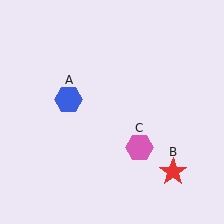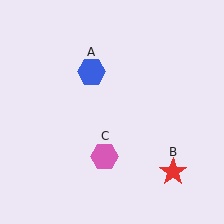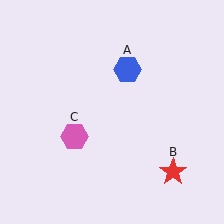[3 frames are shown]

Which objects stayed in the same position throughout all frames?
Red star (object B) remained stationary.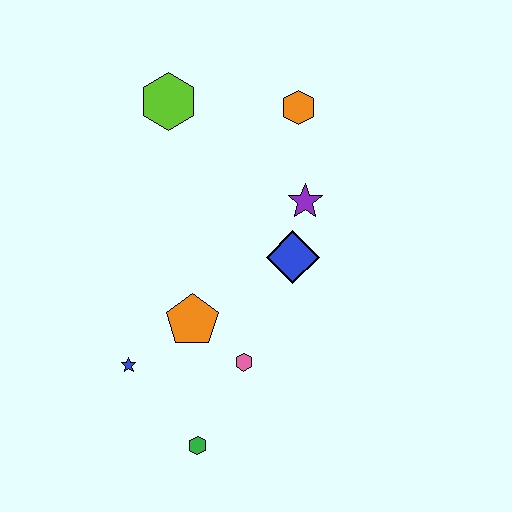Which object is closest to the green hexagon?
The pink hexagon is closest to the green hexagon.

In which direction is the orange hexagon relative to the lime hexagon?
The orange hexagon is to the right of the lime hexagon.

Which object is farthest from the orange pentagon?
The orange hexagon is farthest from the orange pentagon.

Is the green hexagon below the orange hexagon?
Yes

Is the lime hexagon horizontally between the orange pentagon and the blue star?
Yes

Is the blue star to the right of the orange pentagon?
No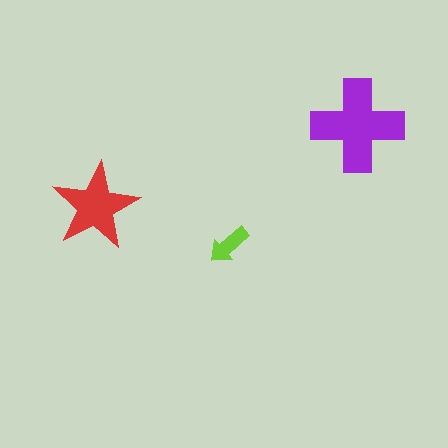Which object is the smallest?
The lime arrow.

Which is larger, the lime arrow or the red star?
The red star.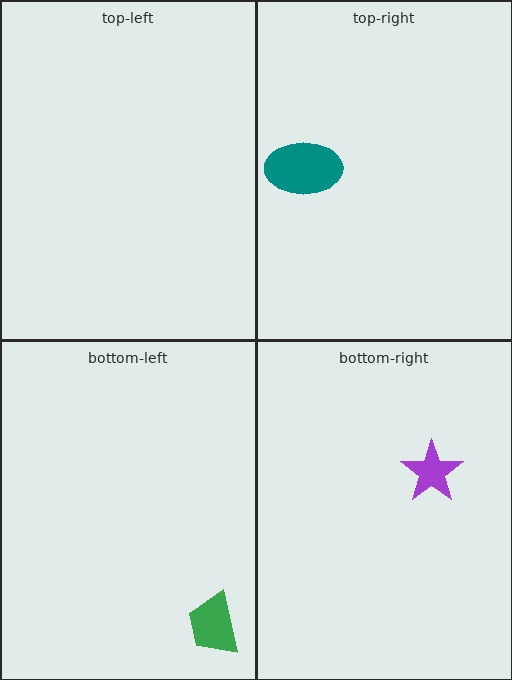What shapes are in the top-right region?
The teal ellipse.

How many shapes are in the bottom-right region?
1.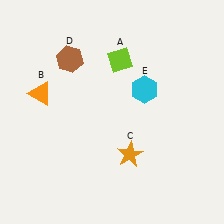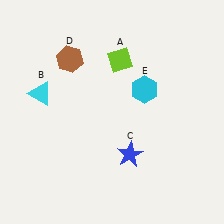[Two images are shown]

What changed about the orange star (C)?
In Image 1, C is orange. In Image 2, it changed to blue.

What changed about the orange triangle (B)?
In Image 1, B is orange. In Image 2, it changed to cyan.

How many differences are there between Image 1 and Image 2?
There are 2 differences between the two images.